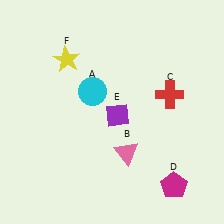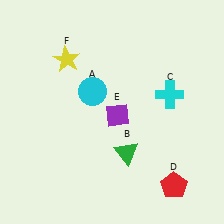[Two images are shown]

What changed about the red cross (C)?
In Image 1, C is red. In Image 2, it changed to cyan.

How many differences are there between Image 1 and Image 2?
There are 3 differences between the two images.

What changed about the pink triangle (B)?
In Image 1, B is pink. In Image 2, it changed to green.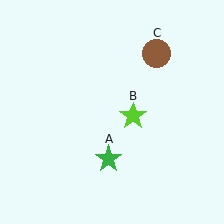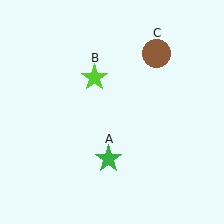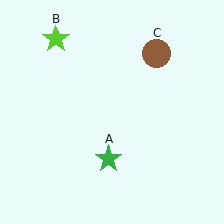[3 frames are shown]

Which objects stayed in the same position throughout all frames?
Green star (object A) and brown circle (object C) remained stationary.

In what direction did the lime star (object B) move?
The lime star (object B) moved up and to the left.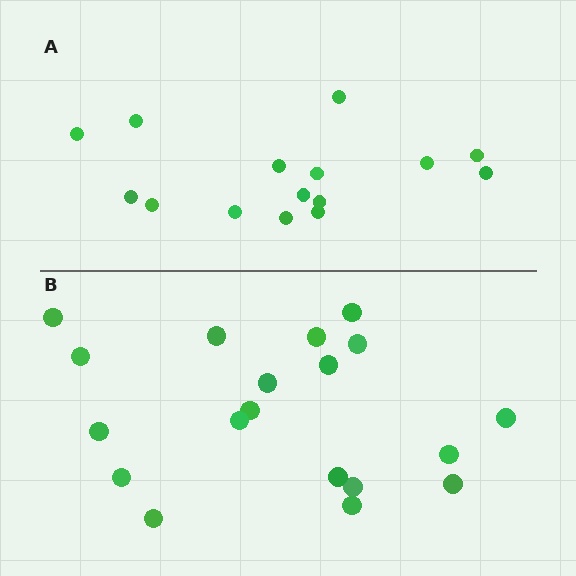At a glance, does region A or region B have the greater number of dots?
Region B (the bottom region) has more dots.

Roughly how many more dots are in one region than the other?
Region B has about 4 more dots than region A.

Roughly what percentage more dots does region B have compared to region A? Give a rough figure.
About 25% more.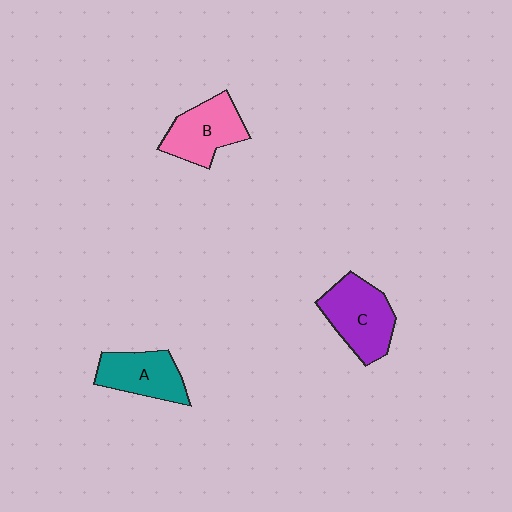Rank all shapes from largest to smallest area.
From largest to smallest: C (purple), B (pink), A (teal).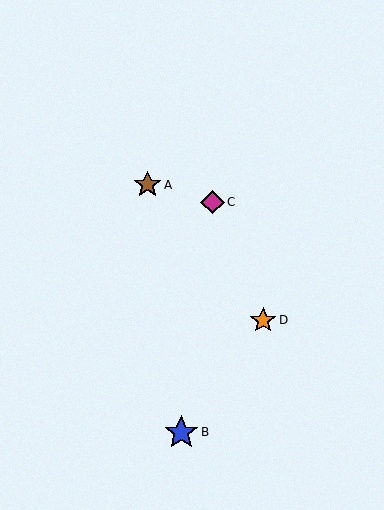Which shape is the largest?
The blue star (labeled B) is the largest.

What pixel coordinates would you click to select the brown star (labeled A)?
Click at (147, 185) to select the brown star A.